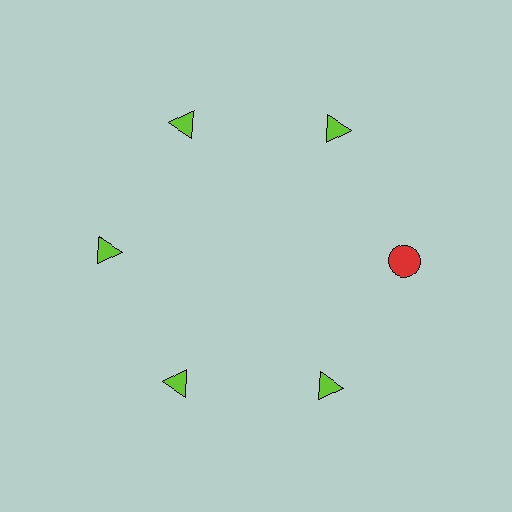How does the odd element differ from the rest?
It differs in both color (red instead of lime) and shape (circle instead of triangle).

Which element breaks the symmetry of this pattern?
The red circle at roughly the 3 o'clock position breaks the symmetry. All other shapes are lime triangles.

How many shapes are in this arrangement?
There are 6 shapes arranged in a ring pattern.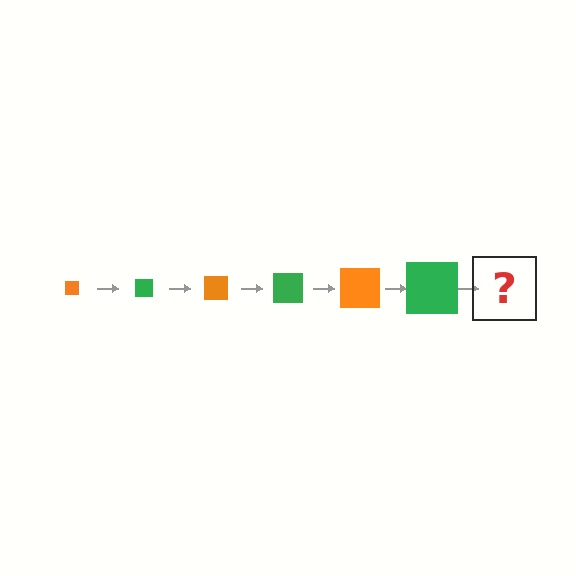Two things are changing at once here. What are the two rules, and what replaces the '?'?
The two rules are that the square grows larger each step and the color cycles through orange and green. The '?' should be an orange square, larger than the previous one.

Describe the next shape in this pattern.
It should be an orange square, larger than the previous one.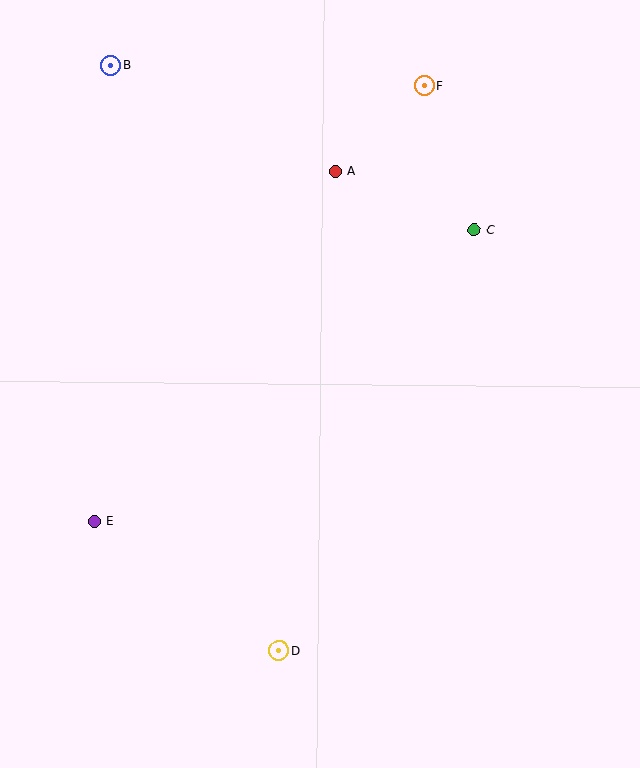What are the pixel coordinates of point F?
Point F is at (424, 86).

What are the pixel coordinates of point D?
Point D is at (279, 651).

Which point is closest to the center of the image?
Point A at (335, 171) is closest to the center.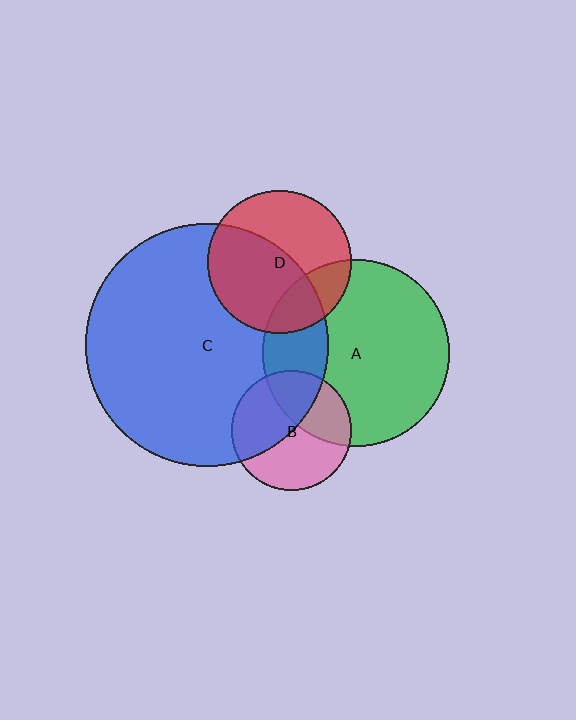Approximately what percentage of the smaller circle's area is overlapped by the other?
Approximately 25%.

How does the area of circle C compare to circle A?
Approximately 1.7 times.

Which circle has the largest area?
Circle C (blue).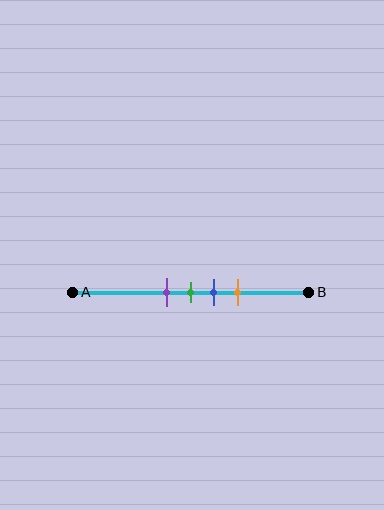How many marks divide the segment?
There are 4 marks dividing the segment.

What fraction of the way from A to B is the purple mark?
The purple mark is approximately 40% (0.4) of the way from A to B.